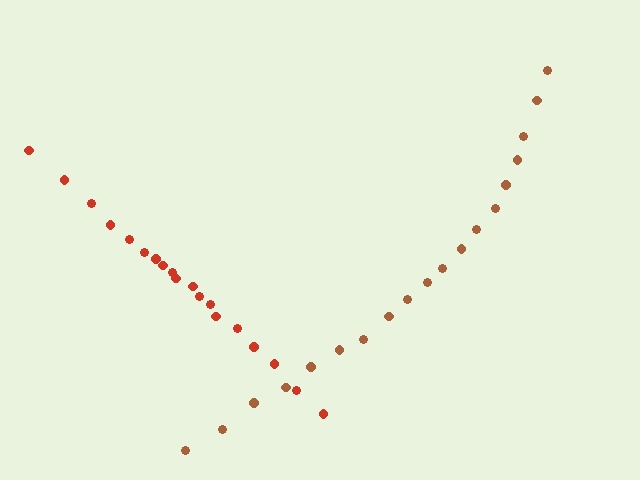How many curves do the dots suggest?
There are 2 distinct paths.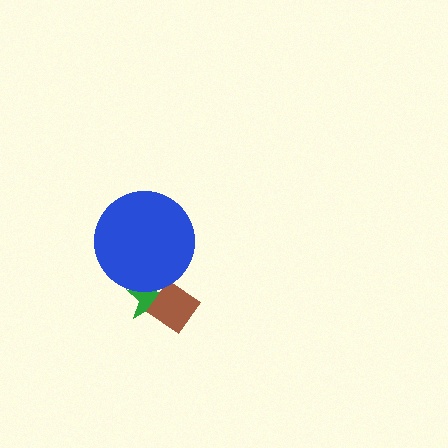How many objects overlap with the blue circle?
1 object overlaps with the blue circle.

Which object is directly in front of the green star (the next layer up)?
The brown diamond is directly in front of the green star.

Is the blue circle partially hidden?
No, no other shape covers it.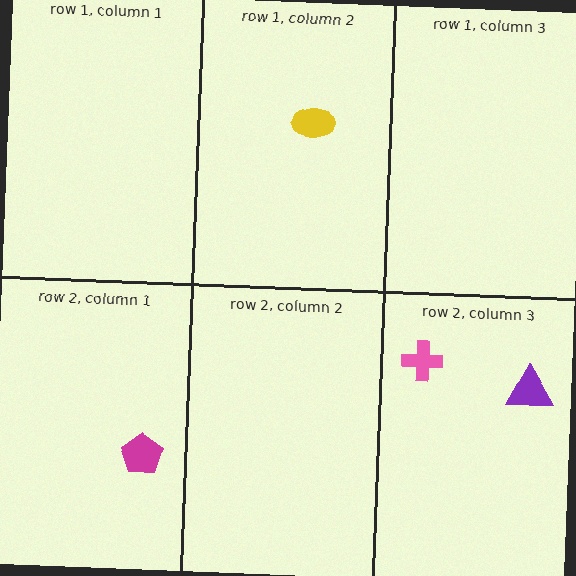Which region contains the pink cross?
The row 2, column 3 region.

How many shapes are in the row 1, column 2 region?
1.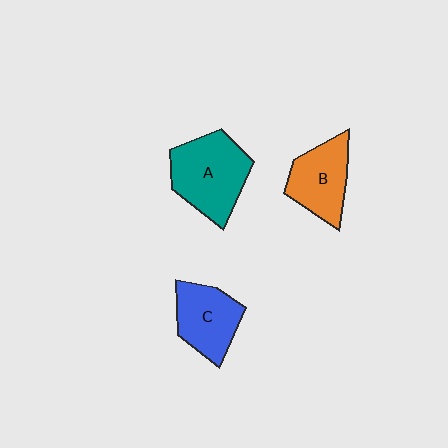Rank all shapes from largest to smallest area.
From largest to smallest: A (teal), C (blue), B (orange).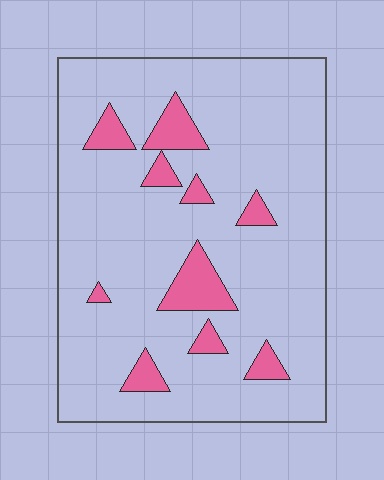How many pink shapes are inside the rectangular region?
10.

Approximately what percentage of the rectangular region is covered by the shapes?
Approximately 10%.